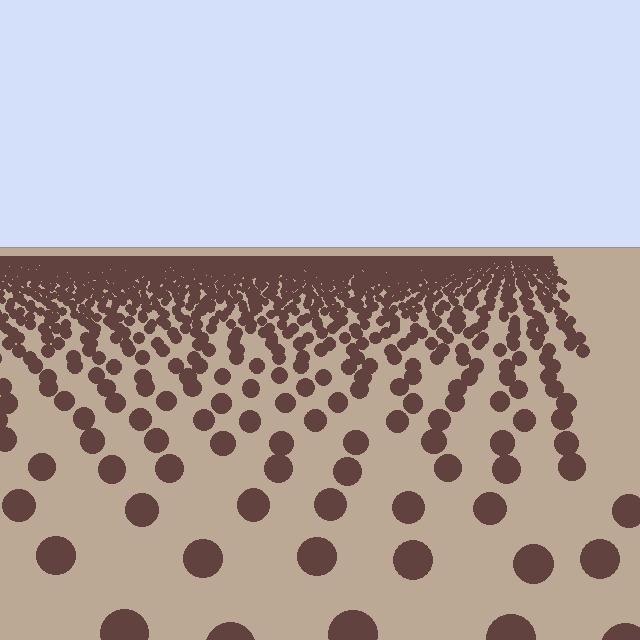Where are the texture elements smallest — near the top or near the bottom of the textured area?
Near the top.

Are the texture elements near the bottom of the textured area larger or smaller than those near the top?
Larger. Near the bottom, elements are closer to the viewer and appear at a bigger on-screen size.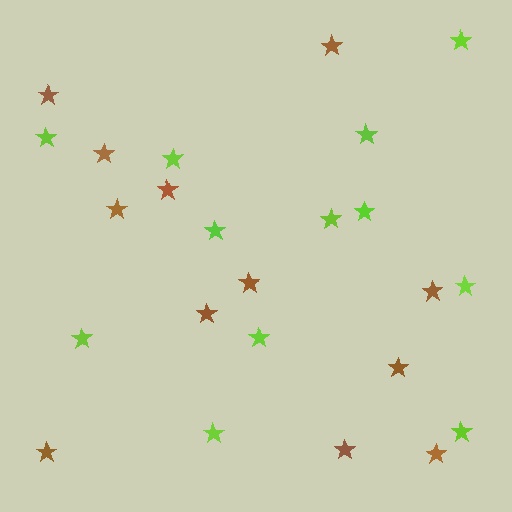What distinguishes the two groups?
There are 2 groups: one group of lime stars (12) and one group of brown stars (12).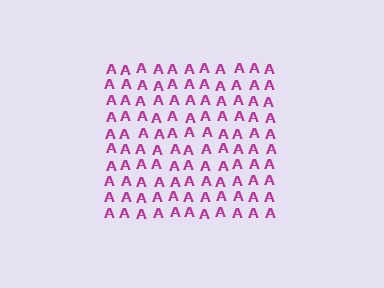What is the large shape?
The large shape is a square.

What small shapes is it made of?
It is made of small letter A's.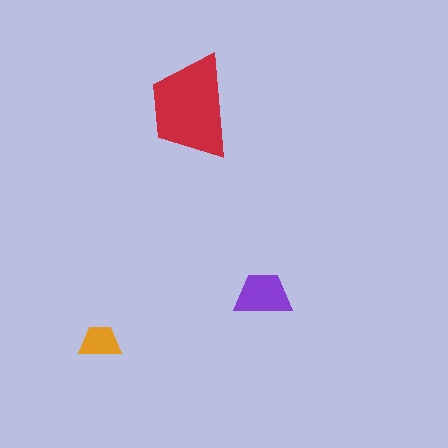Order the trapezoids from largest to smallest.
the red one, the purple one, the orange one.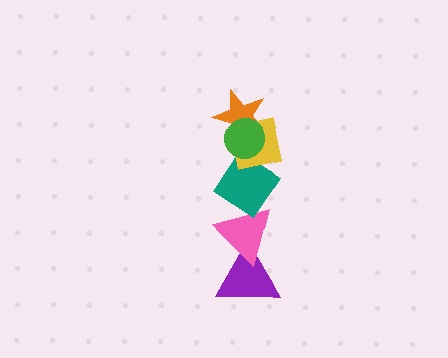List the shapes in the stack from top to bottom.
From top to bottom: the green circle, the orange star, the yellow square, the teal diamond, the pink triangle, the purple triangle.